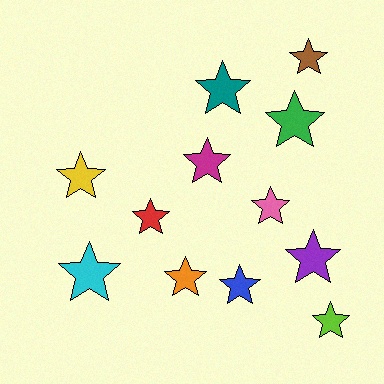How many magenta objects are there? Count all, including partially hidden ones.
There is 1 magenta object.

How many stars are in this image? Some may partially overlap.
There are 12 stars.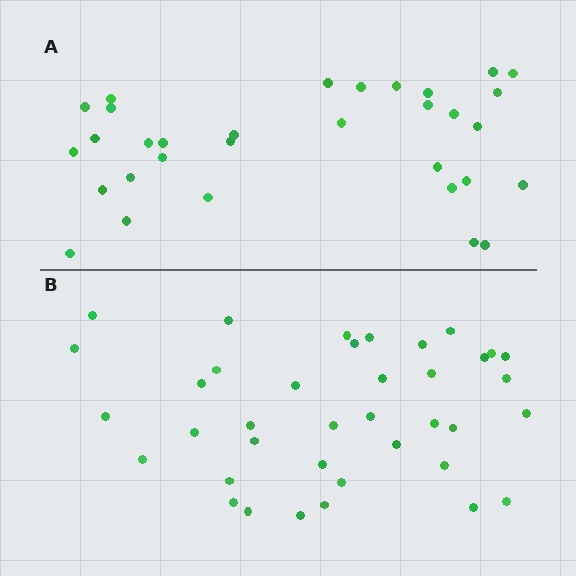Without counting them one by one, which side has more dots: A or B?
Region B (the bottom region) has more dots.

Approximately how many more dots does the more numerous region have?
Region B has about 6 more dots than region A.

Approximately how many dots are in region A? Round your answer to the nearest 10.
About 30 dots. (The exact count is 32, which rounds to 30.)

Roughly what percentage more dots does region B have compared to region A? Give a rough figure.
About 20% more.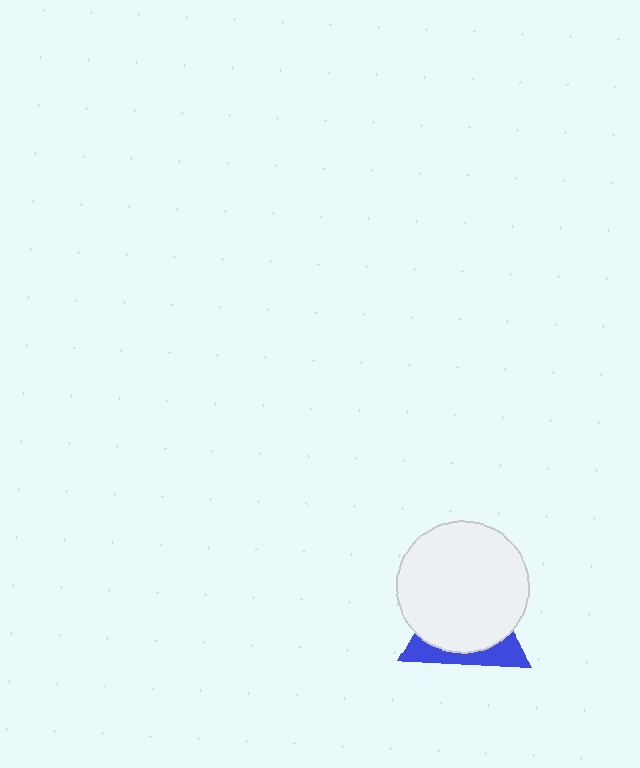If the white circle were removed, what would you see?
You would see the complete blue triangle.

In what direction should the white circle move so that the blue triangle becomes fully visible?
The white circle should move up. That is the shortest direction to clear the overlap and leave the blue triangle fully visible.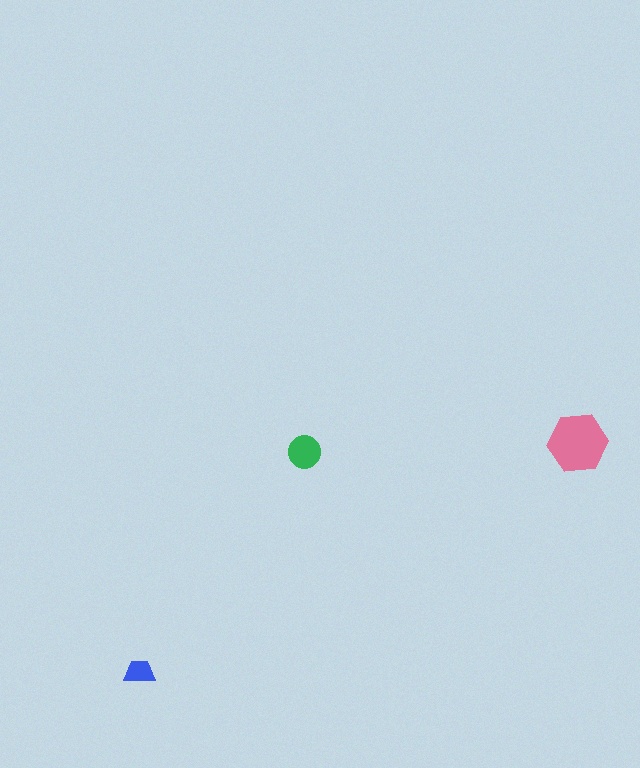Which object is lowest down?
The blue trapezoid is bottommost.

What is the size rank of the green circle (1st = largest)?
2nd.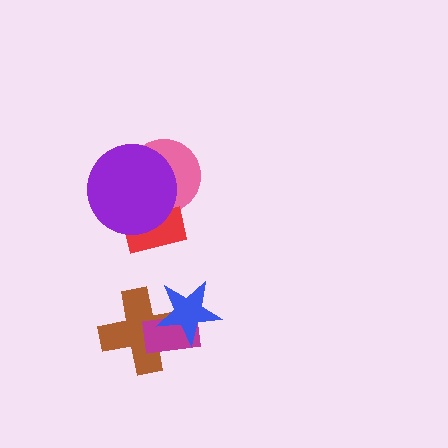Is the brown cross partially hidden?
Yes, it is partially covered by another shape.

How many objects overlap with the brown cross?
2 objects overlap with the brown cross.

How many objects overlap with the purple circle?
2 objects overlap with the purple circle.